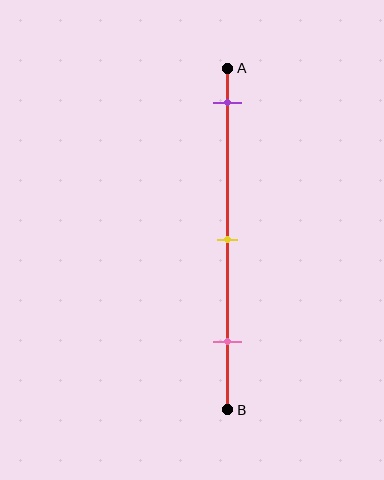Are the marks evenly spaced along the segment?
Yes, the marks are approximately evenly spaced.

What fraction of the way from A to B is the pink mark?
The pink mark is approximately 80% (0.8) of the way from A to B.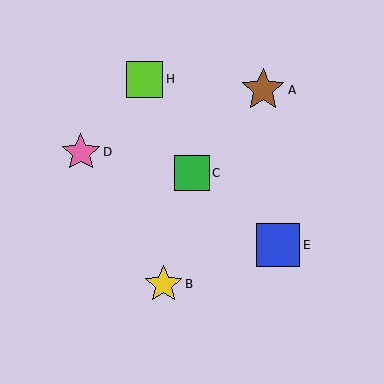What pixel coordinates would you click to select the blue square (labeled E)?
Click at (278, 245) to select the blue square E.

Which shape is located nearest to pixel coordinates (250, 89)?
The brown star (labeled A) at (263, 90) is nearest to that location.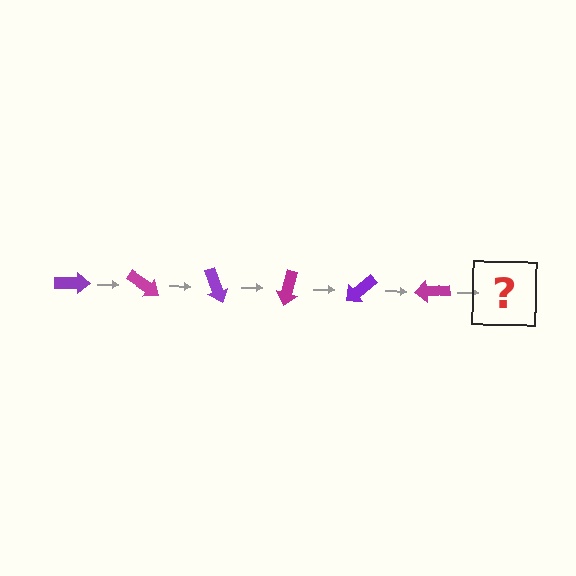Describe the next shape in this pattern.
It should be a purple arrow, rotated 210 degrees from the start.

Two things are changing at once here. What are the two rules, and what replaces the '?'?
The two rules are that it rotates 35 degrees each step and the color cycles through purple and magenta. The '?' should be a purple arrow, rotated 210 degrees from the start.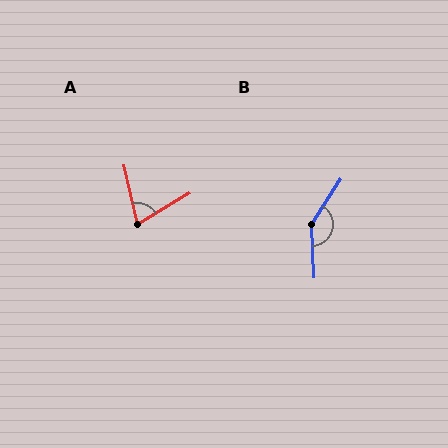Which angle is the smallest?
A, at approximately 72 degrees.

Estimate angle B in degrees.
Approximately 145 degrees.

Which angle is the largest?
B, at approximately 145 degrees.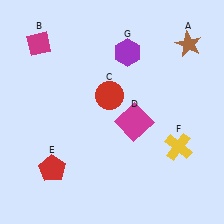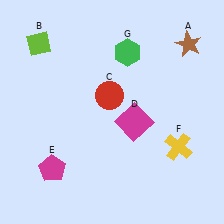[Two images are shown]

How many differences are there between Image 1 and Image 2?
There are 3 differences between the two images.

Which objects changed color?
B changed from magenta to lime. E changed from red to magenta. G changed from purple to green.